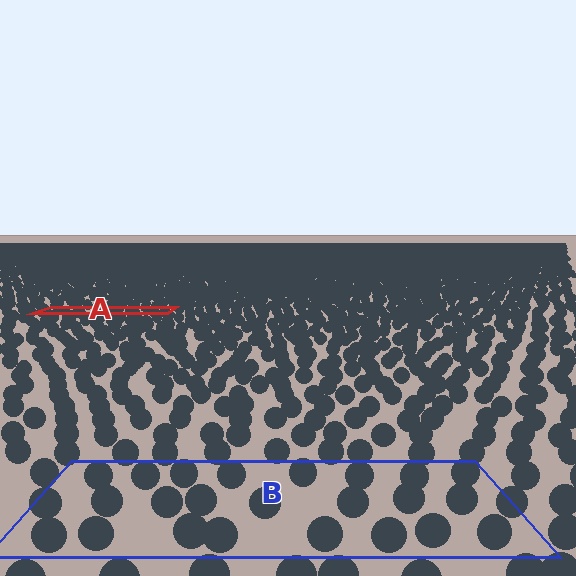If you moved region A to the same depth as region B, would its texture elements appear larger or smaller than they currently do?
They would appear larger. At a closer depth, the same texture elements are projected at a bigger on-screen size.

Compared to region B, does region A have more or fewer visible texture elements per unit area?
Region A has more texture elements per unit area — they are packed more densely because it is farther away.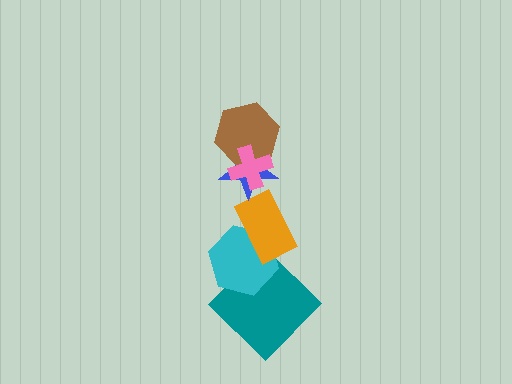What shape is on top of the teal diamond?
The cyan hexagon is on top of the teal diamond.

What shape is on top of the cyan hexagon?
The orange rectangle is on top of the cyan hexagon.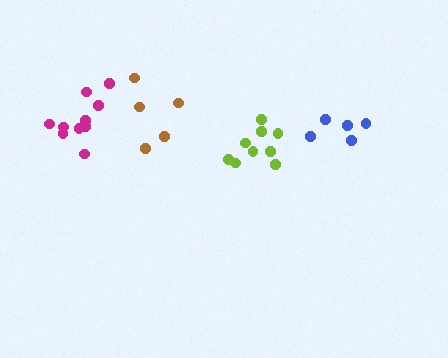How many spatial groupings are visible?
There are 4 spatial groupings.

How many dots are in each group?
Group 1: 9 dots, Group 2: 5 dots, Group 3: 5 dots, Group 4: 10 dots (29 total).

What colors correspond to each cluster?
The clusters are colored: lime, brown, blue, magenta.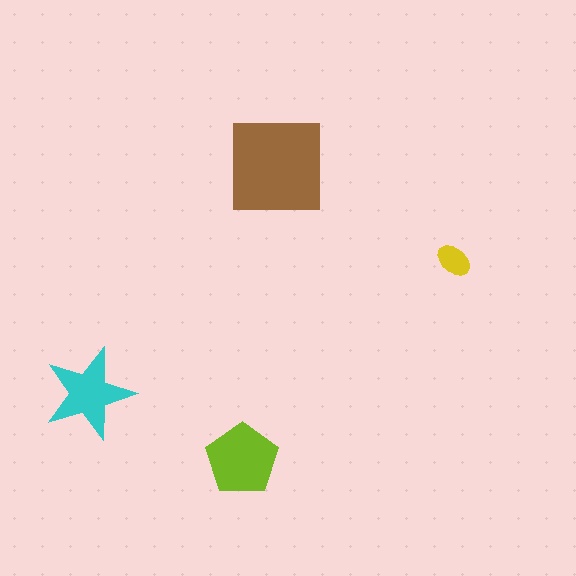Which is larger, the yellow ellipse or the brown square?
The brown square.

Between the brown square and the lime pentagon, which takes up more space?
The brown square.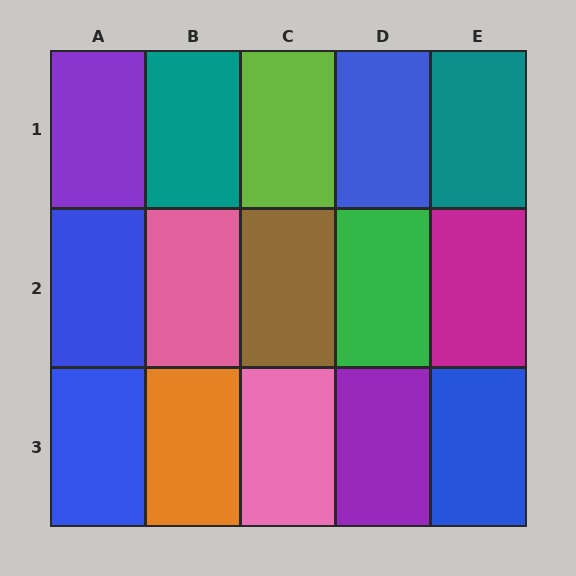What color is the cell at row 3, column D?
Purple.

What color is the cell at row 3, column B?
Orange.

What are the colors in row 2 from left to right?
Blue, pink, brown, green, magenta.